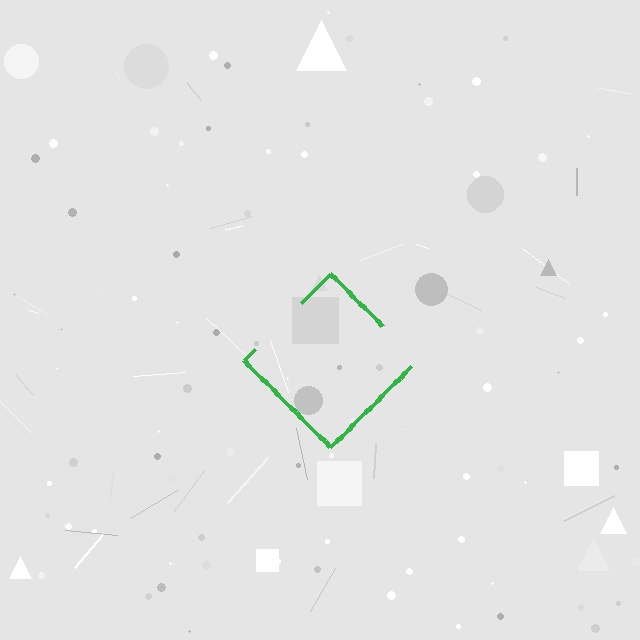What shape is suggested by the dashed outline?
The dashed outline suggests a diamond.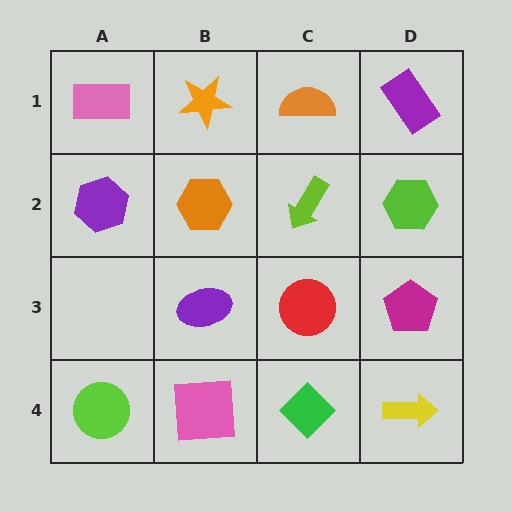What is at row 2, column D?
A lime hexagon.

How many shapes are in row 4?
4 shapes.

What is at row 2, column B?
An orange hexagon.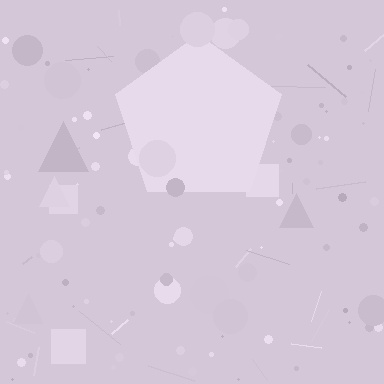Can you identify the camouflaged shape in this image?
The camouflaged shape is a pentagon.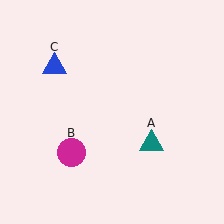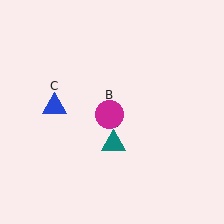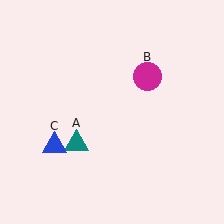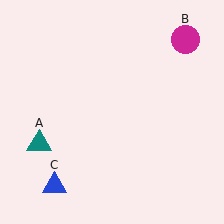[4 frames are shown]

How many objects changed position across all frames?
3 objects changed position: teal triangle (object A), magenta circle (object B), blue triangle (object C).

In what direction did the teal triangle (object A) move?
The teal triangle (object A) moved left.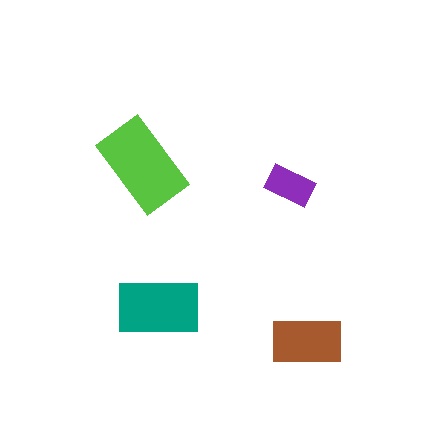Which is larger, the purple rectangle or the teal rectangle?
The teal one.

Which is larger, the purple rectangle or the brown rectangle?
The brown one.